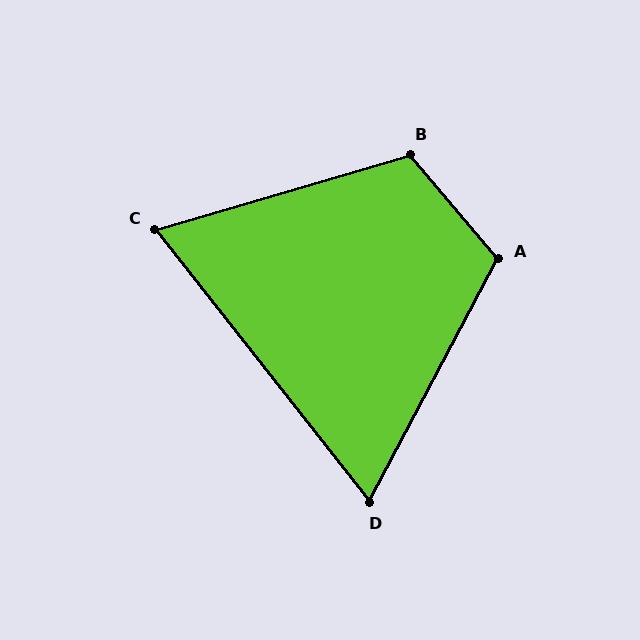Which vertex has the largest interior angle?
B, at approximately 114 degrees.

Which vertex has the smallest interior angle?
D, at approximately 66 degrees.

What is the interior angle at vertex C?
Approximately 68 degrees (acute).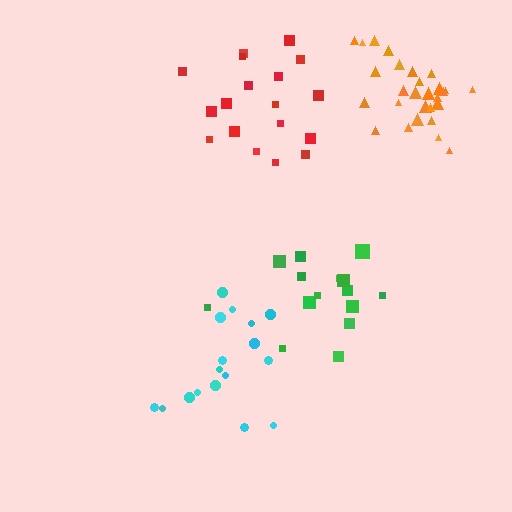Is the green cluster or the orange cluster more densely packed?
Orange.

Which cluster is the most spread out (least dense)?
Green.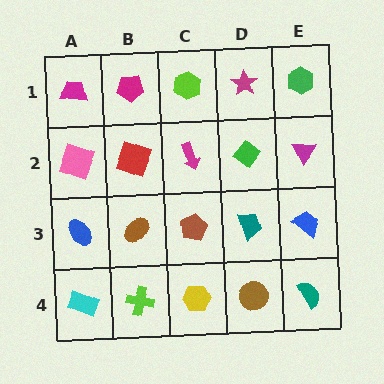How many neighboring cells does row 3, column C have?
4.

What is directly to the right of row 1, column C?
A magenta star.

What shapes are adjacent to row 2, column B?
A magenta pentagon (row 1, column B), a brown ellipse (row 3, column B), a pink square (row 2, column A), a magenta arrow (row 2, column C).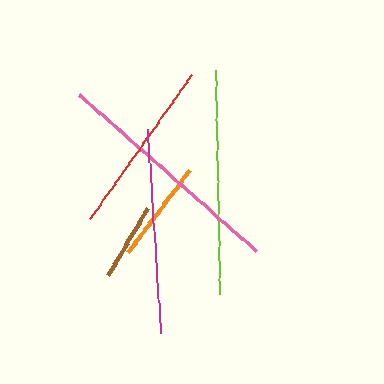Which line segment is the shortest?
The brown line is the shortest at approximately 77 pixels.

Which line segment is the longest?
The pink line is the longest at approximately 236 pixels.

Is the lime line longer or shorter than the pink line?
The pink line is longer than the lime line.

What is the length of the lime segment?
The lime segment is approximately 225 pixels long.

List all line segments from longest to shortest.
From longest to shortest: pink, lime, magenta, red, orange, brown.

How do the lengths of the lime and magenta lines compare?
The lime and magenta lines are approximately the same length.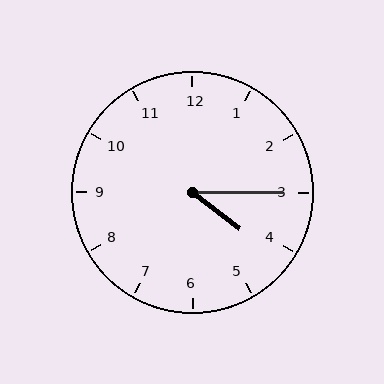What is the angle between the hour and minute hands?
Approximately 38 degrees.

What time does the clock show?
4:15.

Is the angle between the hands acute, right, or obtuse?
It is acute.